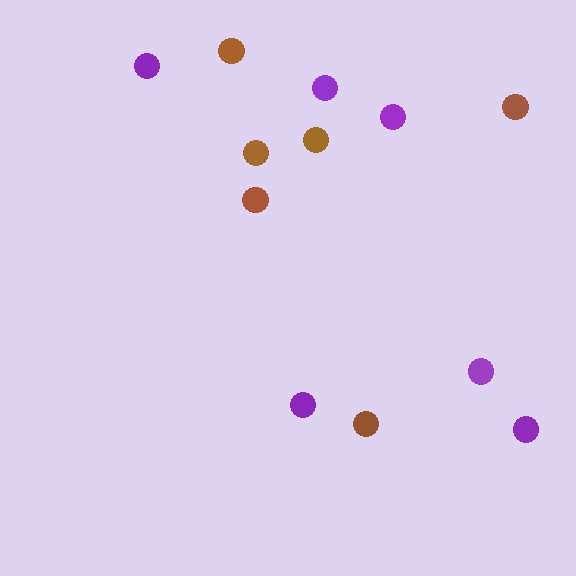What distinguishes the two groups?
There are 2 groups: one group of brown circles (6) and one group of purple circles (6).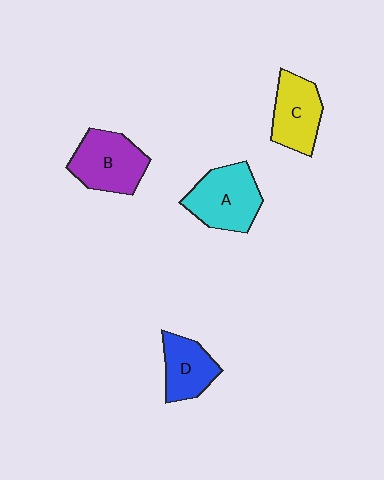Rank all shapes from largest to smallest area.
From largest to smallest: A (cyan), B (purple), C (yellow), D (blue).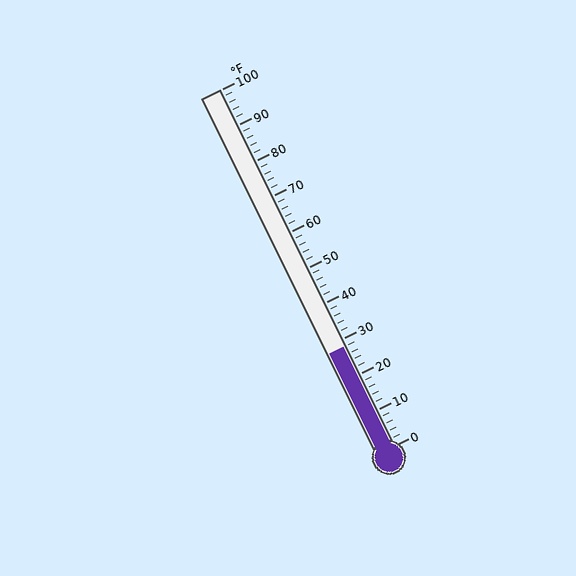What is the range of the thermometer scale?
The thermometer scale ranges from 0°F to 100°F.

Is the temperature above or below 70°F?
The temperature is below 70°F.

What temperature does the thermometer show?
The thermometer shows approximately 28°F.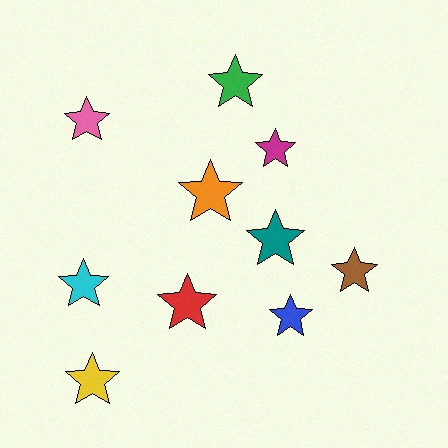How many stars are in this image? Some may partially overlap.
There are 10 stars.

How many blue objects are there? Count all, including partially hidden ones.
There is 1 blue object.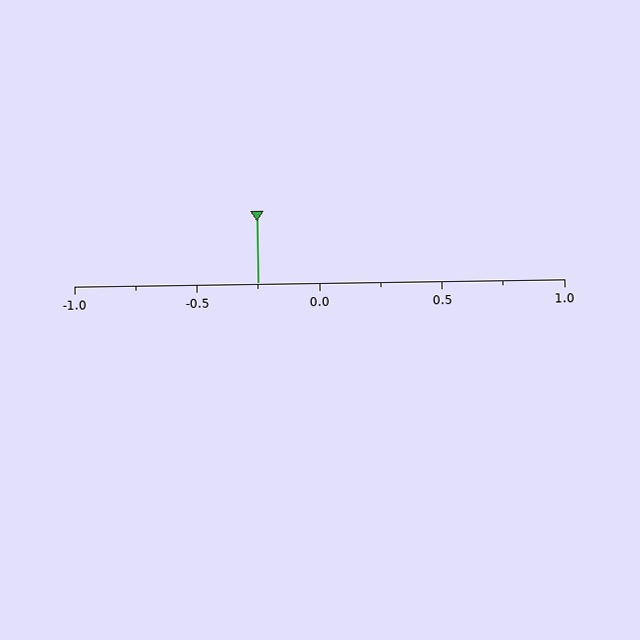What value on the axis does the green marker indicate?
The marker indicates approximately -0.25.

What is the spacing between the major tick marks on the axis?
The major ticks are spaced 0.5 apart.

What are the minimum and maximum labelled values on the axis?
The axis runs from -1.0 to 1.0.